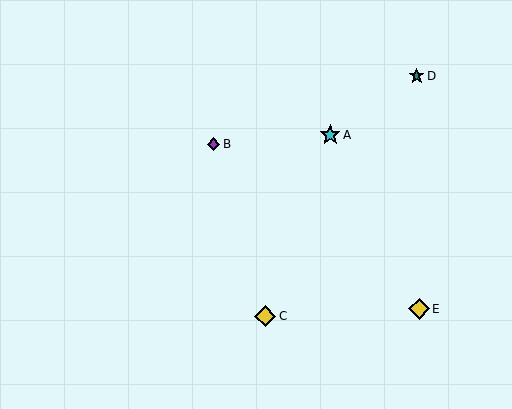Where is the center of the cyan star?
The center of the cyan star is at (330, 135).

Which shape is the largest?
The yellow diamond (labeled C) is the largest.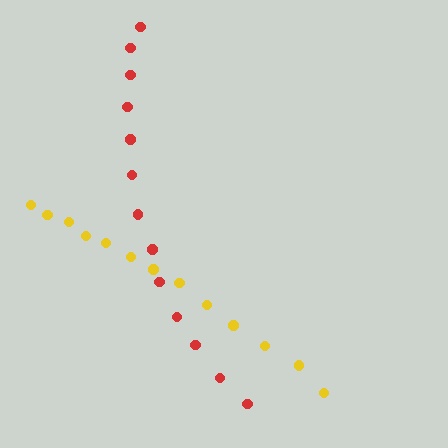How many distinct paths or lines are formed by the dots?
There are 2 distinct paths.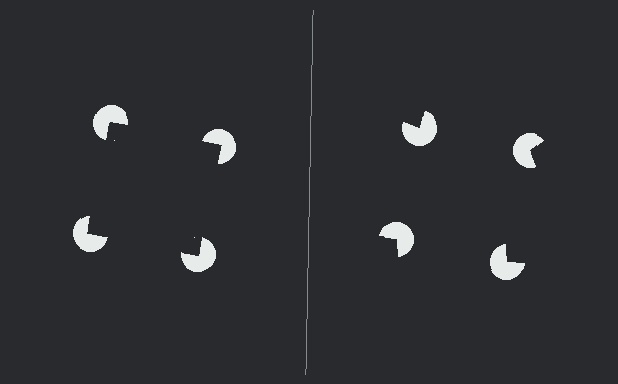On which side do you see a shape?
An illusory square appears on the left side. On the right side the wedge cuts are rotated, so no coherent shape forms.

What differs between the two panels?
The pac-man discs are positioned identically on both sides; only the wedge orientations differ. On the left they align to a square; on the right they are misaligned.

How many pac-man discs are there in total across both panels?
8 — 4 on each side.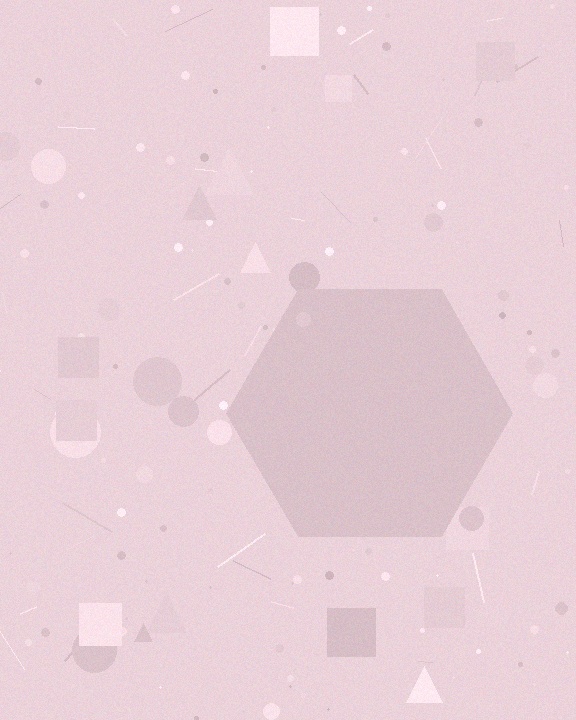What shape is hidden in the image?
A hexagon is hidden in the image.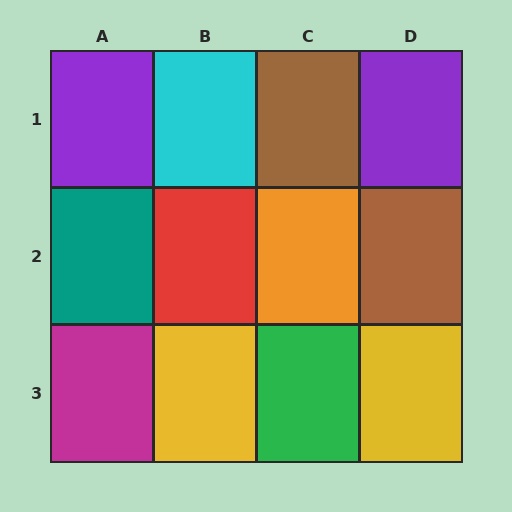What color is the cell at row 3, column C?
Green.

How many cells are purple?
2 cells are purple.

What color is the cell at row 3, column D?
Yellow.